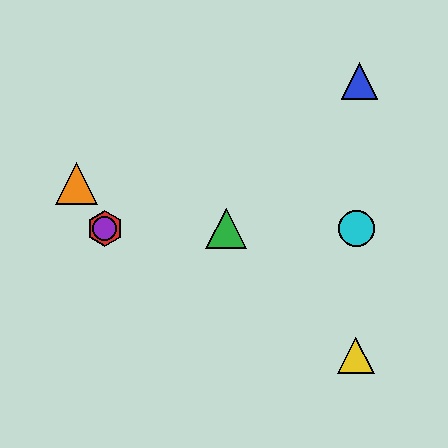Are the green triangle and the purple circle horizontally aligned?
Yes, both are at y≈228.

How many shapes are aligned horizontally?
4 shapes (the red hexagon, the green triangle, the purple circle, the cyan circle) are aligned horizontally.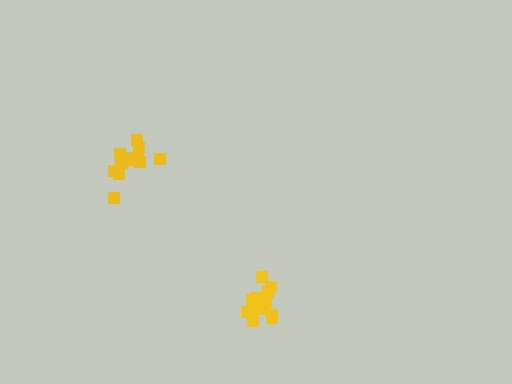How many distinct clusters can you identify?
There are 2 distinct clusters.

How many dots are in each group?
Group 1: 15 dots, Group 2: 12 dots (27 total).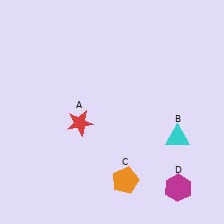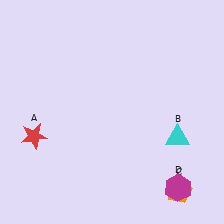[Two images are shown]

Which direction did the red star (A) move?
The red star (A) moved left.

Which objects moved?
The objects that moved are: the red star (A), the orange pentagon (C).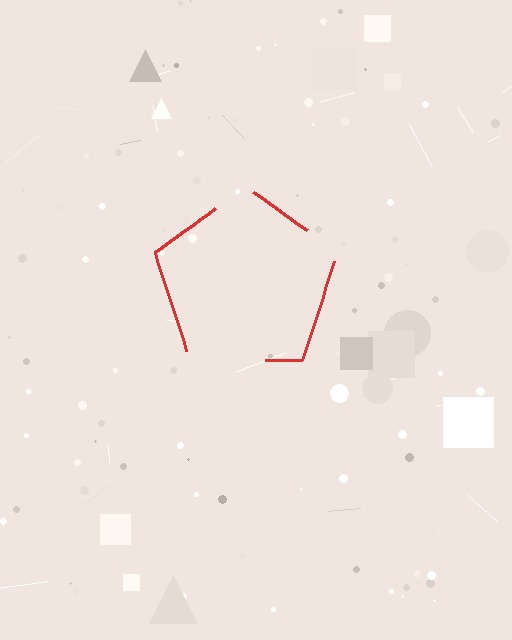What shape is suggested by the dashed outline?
The dashed outline suggests a pentagon.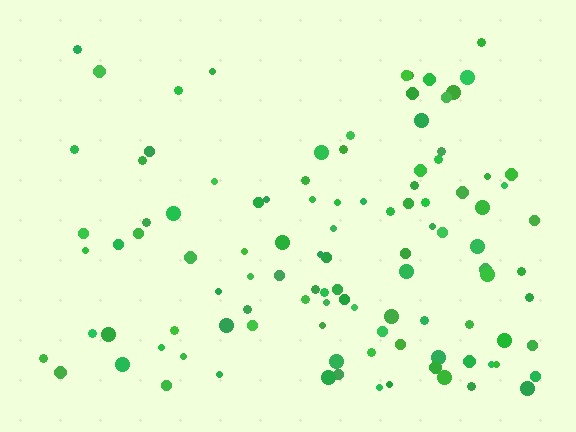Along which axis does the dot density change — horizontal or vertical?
Vertical.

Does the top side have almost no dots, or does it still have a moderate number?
Still a moderate number, just noticeably fewer than the bottom.